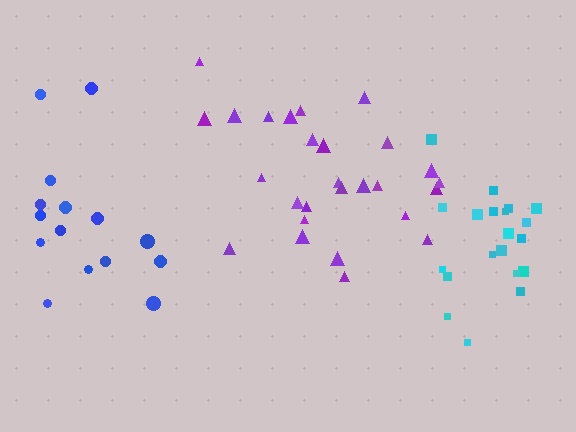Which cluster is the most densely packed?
Cyan.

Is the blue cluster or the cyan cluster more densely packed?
Cyan.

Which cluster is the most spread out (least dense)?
Blue.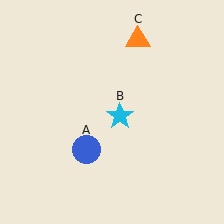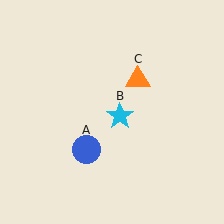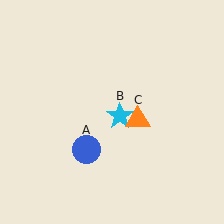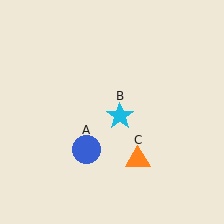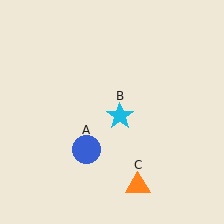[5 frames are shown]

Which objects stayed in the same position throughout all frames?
Blue circle (object A) and cyan star (object B) remained stationary.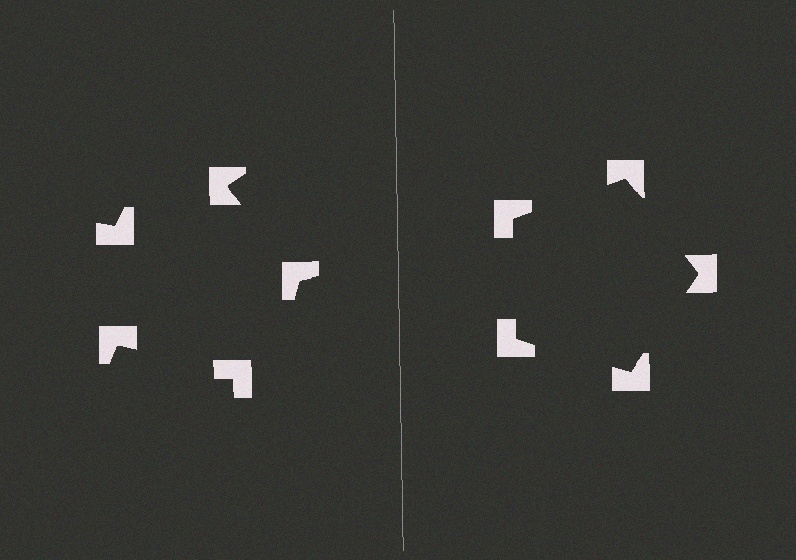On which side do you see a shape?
An illusory pentagon appears on the right side. On the left side the wedge cuts are rotated, so no coherent shape forms.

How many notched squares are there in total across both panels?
10 — 5 on each side.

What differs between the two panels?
The notched squares are positioned identically on both sides; only the wedge orientations differ. On the right they align to a pentagon; on the left they are misaligned.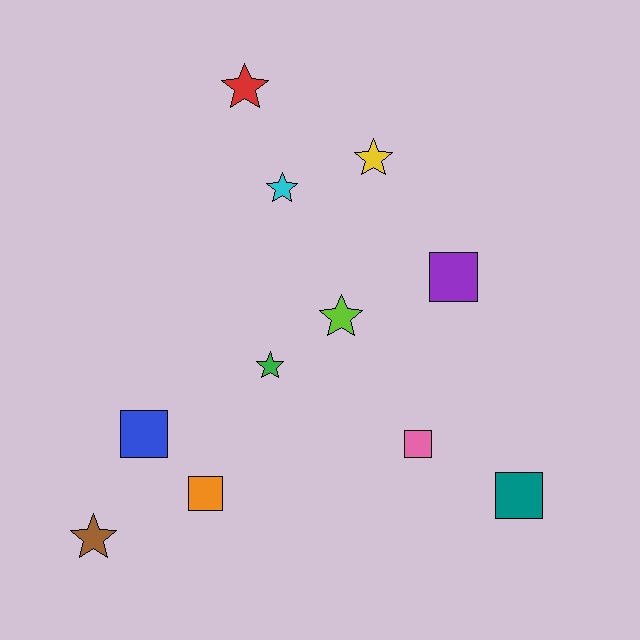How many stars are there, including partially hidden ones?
There are 6 stars.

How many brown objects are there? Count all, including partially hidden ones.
There is 1 brown object.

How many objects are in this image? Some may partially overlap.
There are 11 objects.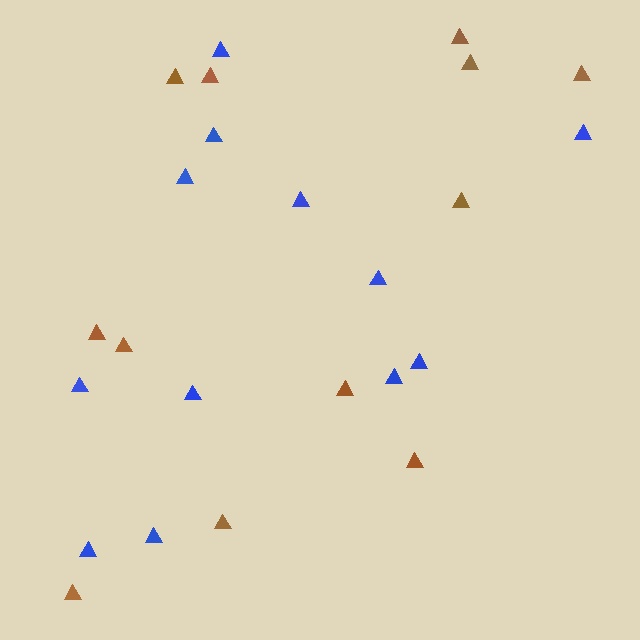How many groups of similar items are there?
There are 2 groups: one group of brown triangles (12) and one group of blue triangles (12).